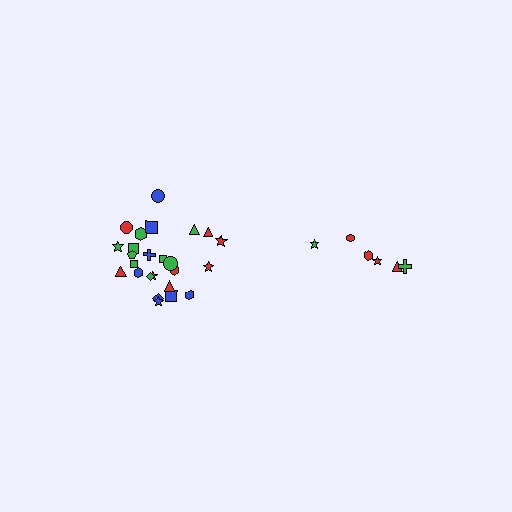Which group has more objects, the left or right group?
The left group.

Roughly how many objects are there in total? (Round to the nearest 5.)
Roughly 30 objects in total.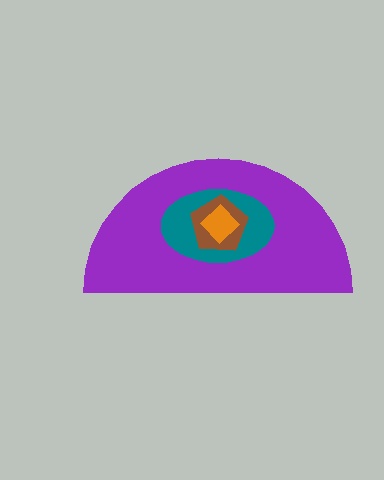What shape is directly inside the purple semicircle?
The teal ellipse.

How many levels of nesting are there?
4.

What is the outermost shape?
The purple semicircle.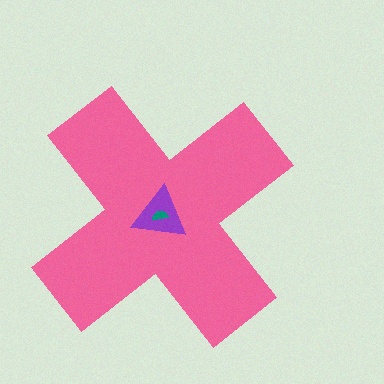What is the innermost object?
The teal semicircle.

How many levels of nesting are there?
3.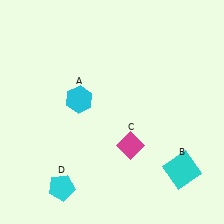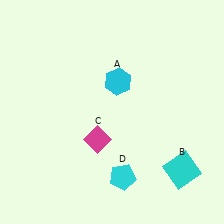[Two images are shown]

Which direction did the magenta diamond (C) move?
The magenta diamond (C) moved left.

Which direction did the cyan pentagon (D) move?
The cyan pentagon (D) moved right.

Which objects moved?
The objects that moved are: the cyan hexagon (A), the magenta diamond (C), the cyan pentagon (D).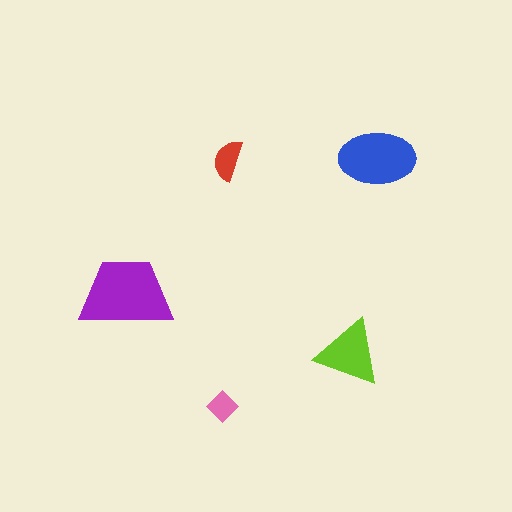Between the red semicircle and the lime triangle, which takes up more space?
The lime triangle.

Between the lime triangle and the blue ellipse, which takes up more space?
The blue ellipse.